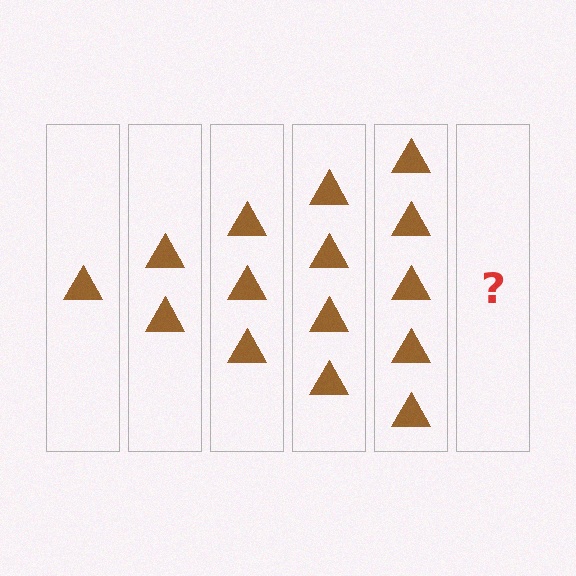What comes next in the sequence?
The next element should be 6 triangles.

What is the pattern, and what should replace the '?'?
The pattern is that each step adds one more triangle. The '?' should be 6 triangles.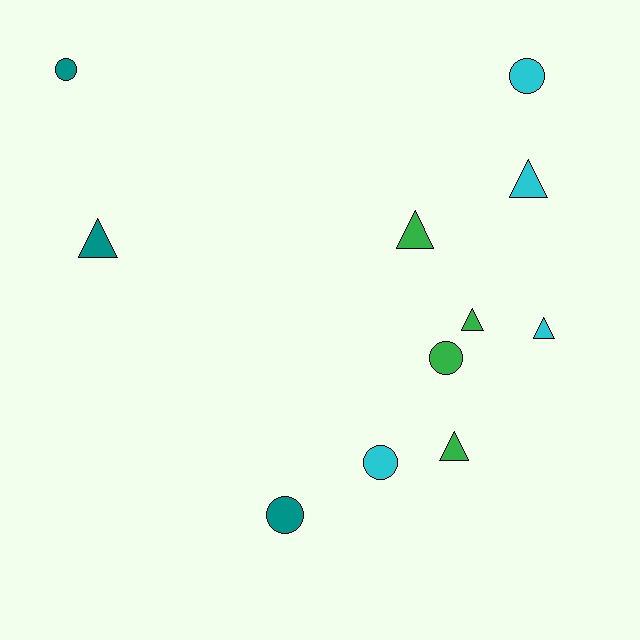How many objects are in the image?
There are 11 objects.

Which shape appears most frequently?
Triangle, with 6 objects.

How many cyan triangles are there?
There are 2 cyan triangles.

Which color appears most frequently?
Cyan, with 4 objects.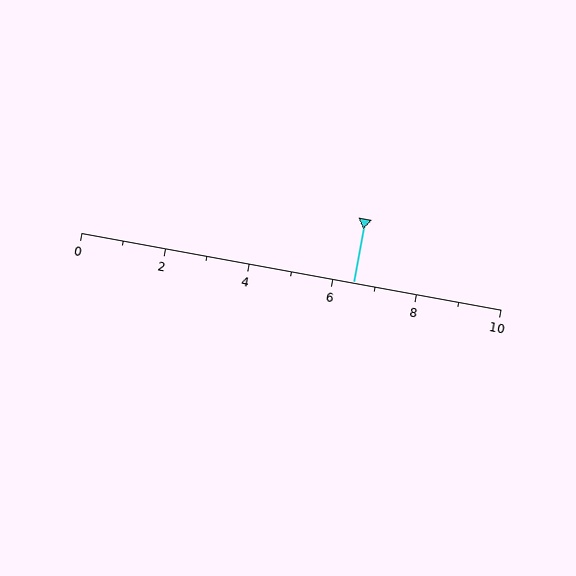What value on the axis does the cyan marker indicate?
The marker indicates approximately 6.5.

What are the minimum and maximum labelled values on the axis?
The axis runs from 0 to 10.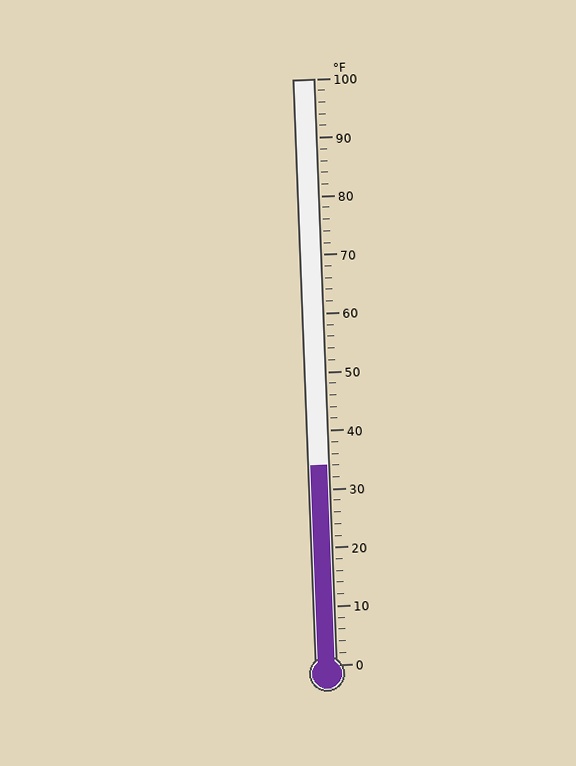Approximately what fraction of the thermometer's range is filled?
The thermometer is filled to approximately 35% of its range.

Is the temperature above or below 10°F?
The temperature is above 10°F.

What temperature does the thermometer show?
The thermometer shows approximately 34°F.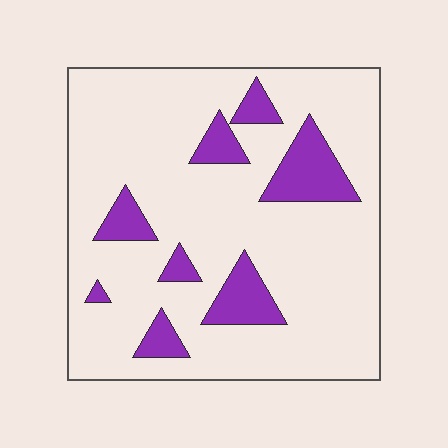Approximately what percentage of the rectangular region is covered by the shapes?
Approximately 15%.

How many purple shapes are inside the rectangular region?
8.